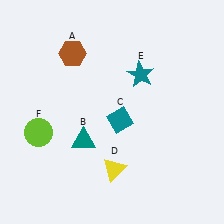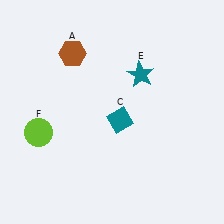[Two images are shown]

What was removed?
The yellow triangle (D), the teal triangle (B) were removed in Image 2.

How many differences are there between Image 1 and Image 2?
There are 2 differences between the two images.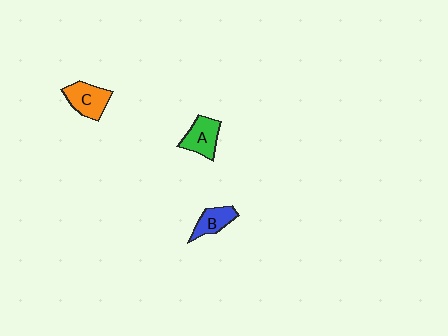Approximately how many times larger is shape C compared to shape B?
Approximately 1.3 times.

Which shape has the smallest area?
Shape B (blue).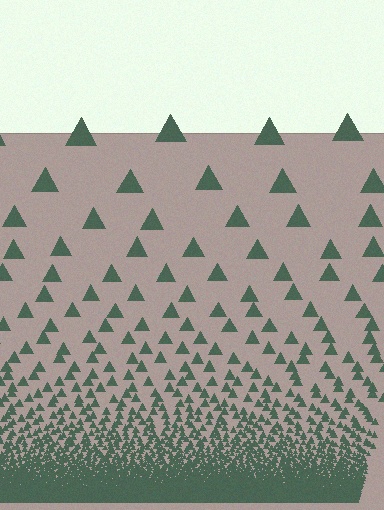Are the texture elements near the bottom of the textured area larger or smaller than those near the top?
Smaller. The gradient is inverted — elements near the bottom are smaller and denser.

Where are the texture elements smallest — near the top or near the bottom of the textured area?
Near the bottom.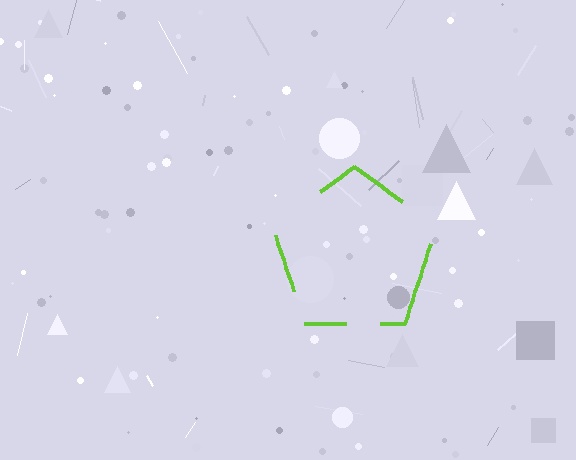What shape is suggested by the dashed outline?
The dashed outline suggests a pentagon.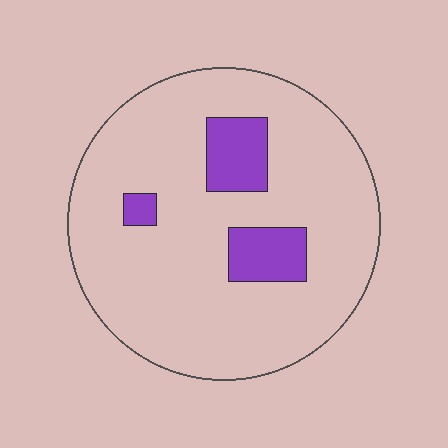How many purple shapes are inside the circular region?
3.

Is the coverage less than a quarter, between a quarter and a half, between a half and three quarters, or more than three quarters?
Less than a quarter.